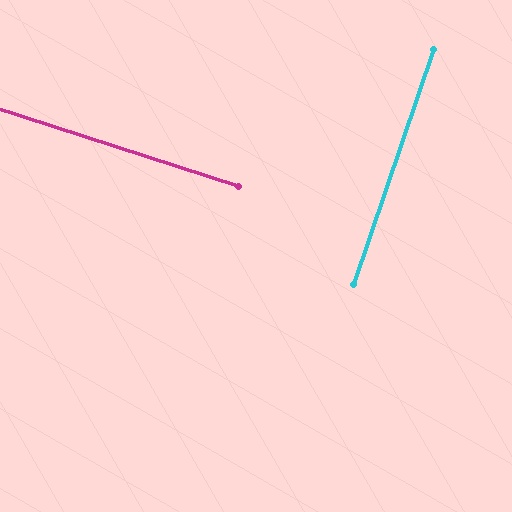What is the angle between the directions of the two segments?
Approximately 89 degrees.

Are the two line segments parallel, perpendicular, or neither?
Perpendicular — they meet at approximately 89°.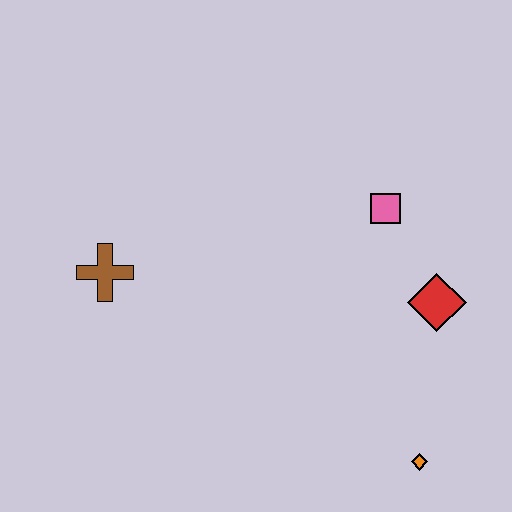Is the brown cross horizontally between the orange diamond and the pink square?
No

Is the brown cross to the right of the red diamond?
No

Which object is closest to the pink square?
The red diamond is closest to the pink square.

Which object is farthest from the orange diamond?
The brown cross is farthest from the orange diamond.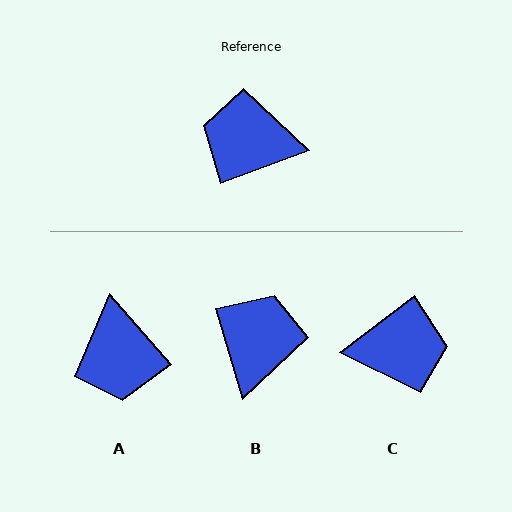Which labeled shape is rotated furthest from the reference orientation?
C, about 163 degrees away.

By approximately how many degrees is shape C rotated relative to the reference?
Approximately 163 degrees clockwise.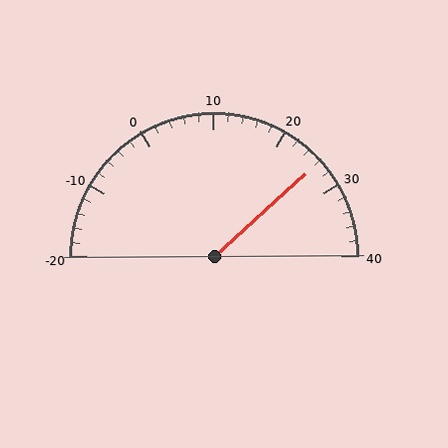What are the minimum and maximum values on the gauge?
The gauge ranges from -20 to 40.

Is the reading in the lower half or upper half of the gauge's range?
The reading is in the upper half of the range (-20 to 40).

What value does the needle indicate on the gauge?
The needle indicates approximately 26.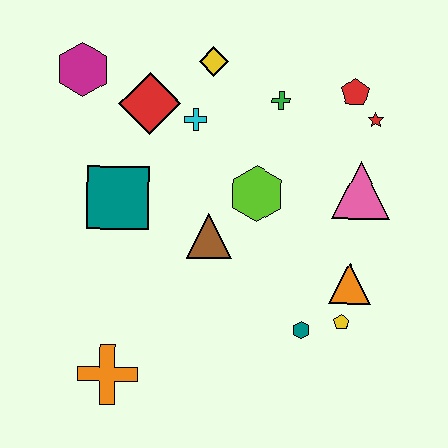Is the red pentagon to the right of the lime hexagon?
Yes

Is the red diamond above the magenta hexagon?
No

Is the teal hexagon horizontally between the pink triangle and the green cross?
Yes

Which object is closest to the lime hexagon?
The brown triangle is closest to the lime hexagon.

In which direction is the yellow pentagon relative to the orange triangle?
The yellow pentagon is below the orange triangle.